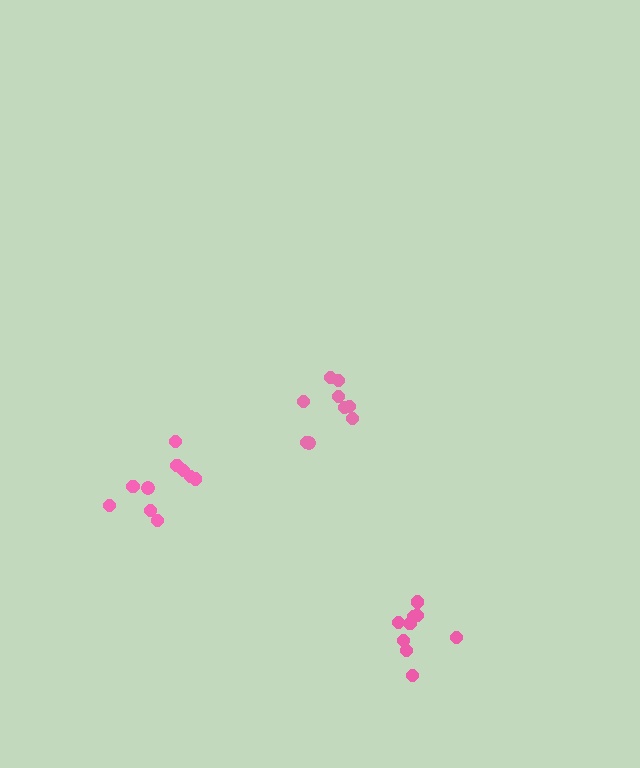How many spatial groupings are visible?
There are 3 spatial groupings.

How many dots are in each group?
Group 1: 9 dots, Group 2: 9 dots, Group 3: 10 dots (28 total).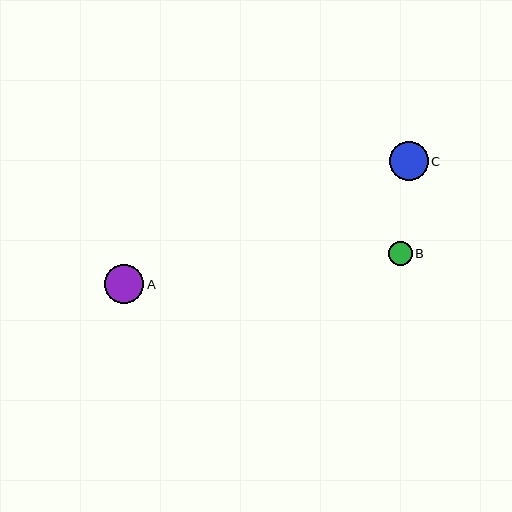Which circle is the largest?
Circle A is the largest with a size of approximately 40 pixels.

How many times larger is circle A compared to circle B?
Circle A is approximately 1.6 times the size of circle B.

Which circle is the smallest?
Circle B is the smallest with a size of approximately 24 pixels.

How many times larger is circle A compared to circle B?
Circle A is approximately 1.6 times the size of circle B.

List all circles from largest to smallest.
From largest to smallest: A, C, B.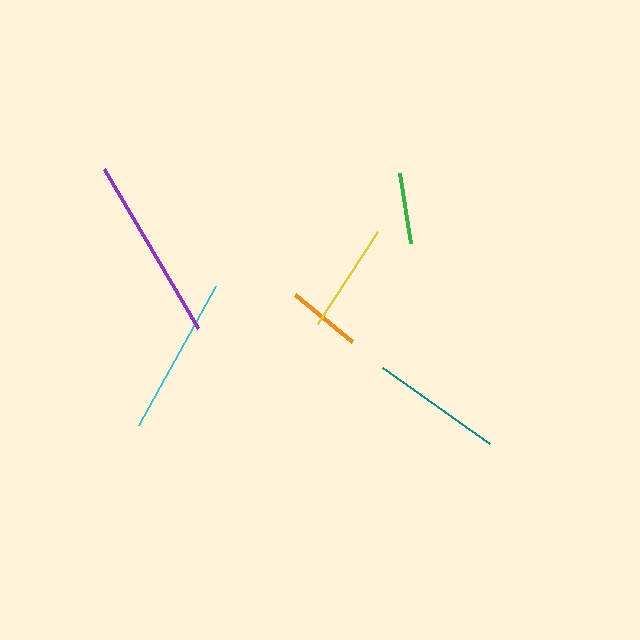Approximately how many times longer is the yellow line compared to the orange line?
The yellow line is approximately 1.5 times the length of the orange line.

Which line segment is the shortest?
The green line is the shortest at approximately 70 pixels.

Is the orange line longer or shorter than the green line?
The orange line is longer than the green line.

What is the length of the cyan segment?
The cyan segment is approximately 160 pixels long.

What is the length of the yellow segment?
The yellow segment is approximately 109 pixels long.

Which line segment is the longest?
The purple line is the longest at approximately 185 pixels.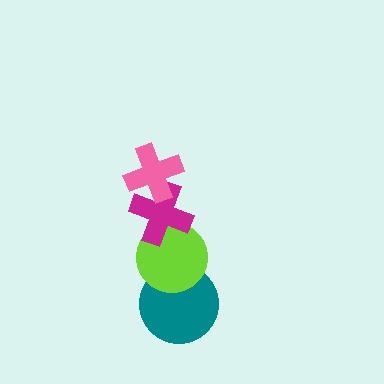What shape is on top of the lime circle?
The magenta cross is on top of the lime circle.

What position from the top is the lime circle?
The lime circle is 3rd from the top.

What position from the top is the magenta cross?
The magenta cross is 2nd from the top.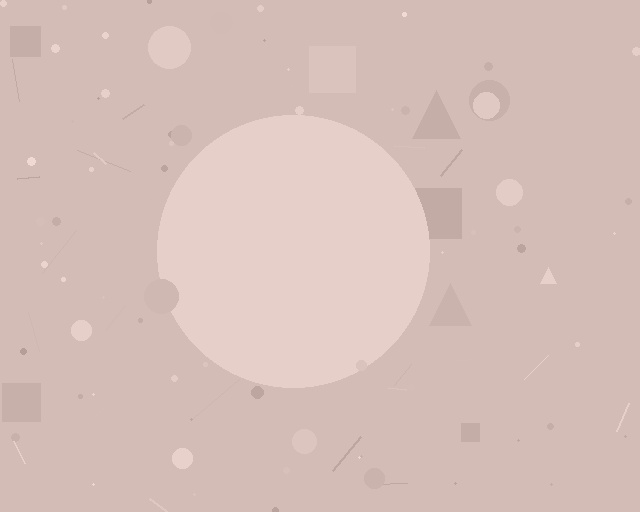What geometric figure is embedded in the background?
A circle is embedded in the background.